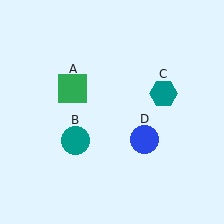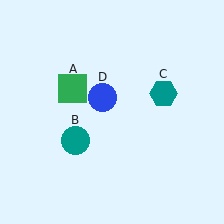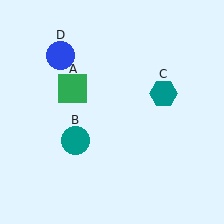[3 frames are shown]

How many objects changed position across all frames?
1 object changed position: blue circle (object D).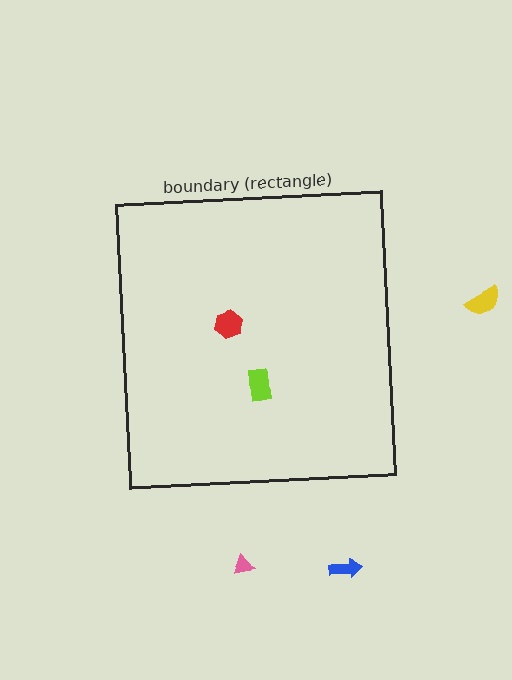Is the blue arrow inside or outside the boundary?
Outside.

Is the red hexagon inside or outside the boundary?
Inside.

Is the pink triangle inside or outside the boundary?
Outside.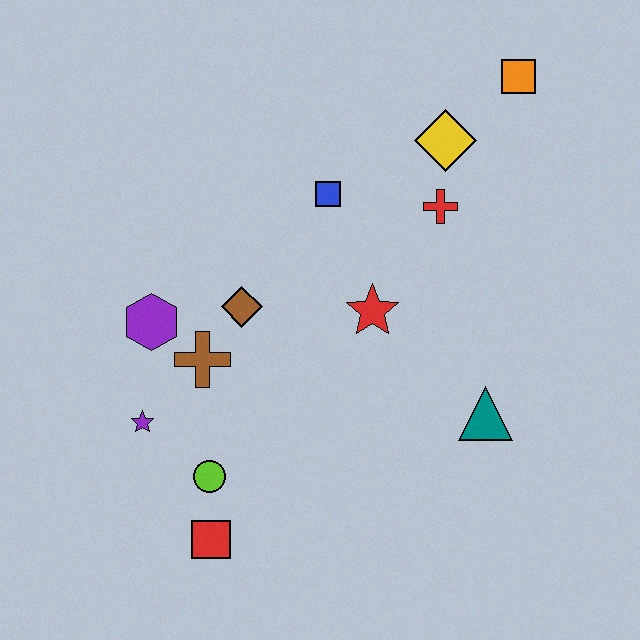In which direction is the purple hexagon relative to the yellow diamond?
The purple hexagon is to the left of the yellow diamond.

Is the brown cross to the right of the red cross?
No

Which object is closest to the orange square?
The yellow diamond is closest to the orange square.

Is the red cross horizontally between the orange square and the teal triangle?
No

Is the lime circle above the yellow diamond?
No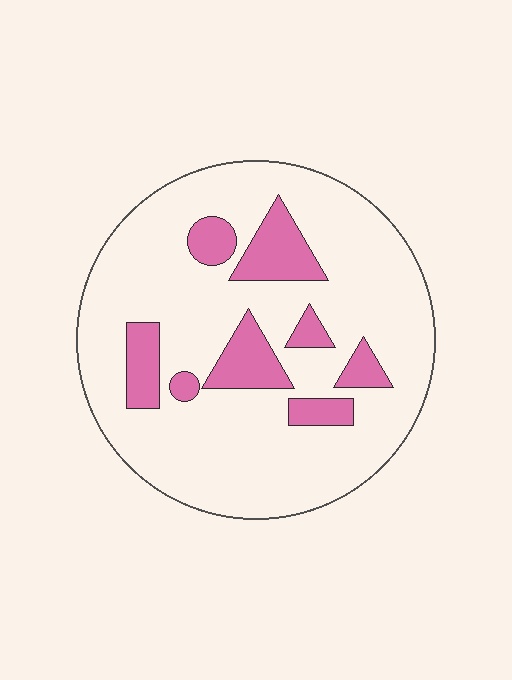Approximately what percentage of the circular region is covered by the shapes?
Approximately 20%.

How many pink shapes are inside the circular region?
8.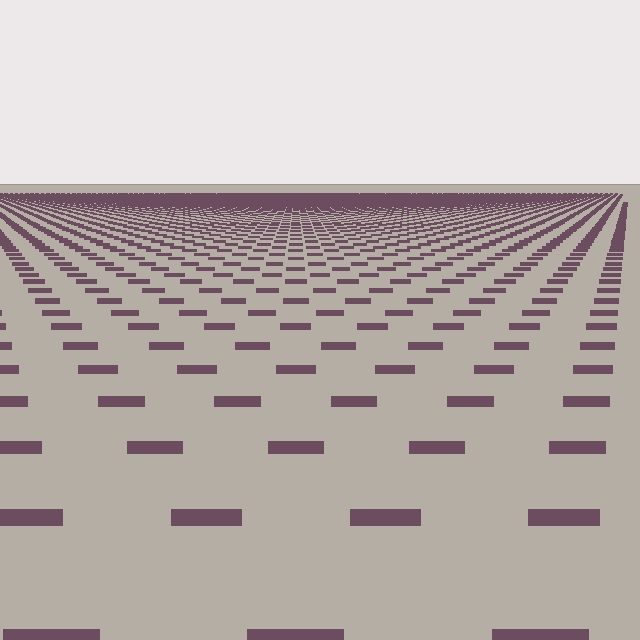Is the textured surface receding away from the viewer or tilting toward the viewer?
The surface is receding away from the viewer. Texture elements get smaller and denser toward the top.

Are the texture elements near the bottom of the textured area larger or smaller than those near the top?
Larger. Near the bottom, elements are closer to the viewer and appear at a bigger on-screen size.